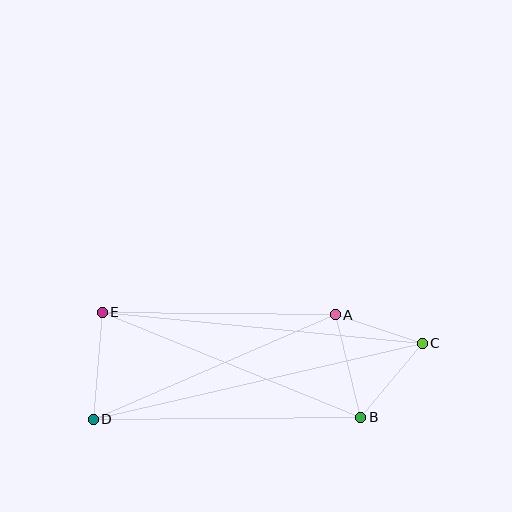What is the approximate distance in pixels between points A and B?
The distance between A and B is approximately 106 pixels.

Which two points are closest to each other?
Points A and C are closest to each other.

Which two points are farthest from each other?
Points C and D are farthest from each other.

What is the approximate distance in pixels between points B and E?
The distance between B and E is approximately 279 pixels.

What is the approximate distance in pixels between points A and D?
The distance between A and D is approximately 263 pixels.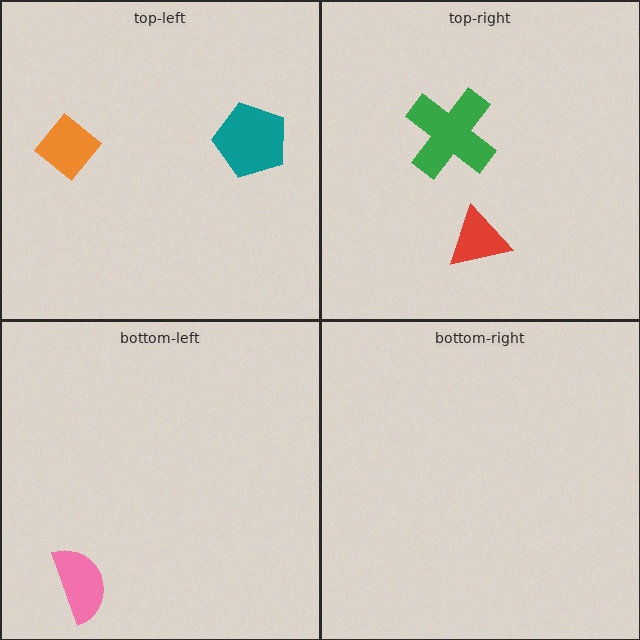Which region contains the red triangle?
The top-right region.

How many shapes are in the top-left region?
2.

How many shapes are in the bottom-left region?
1.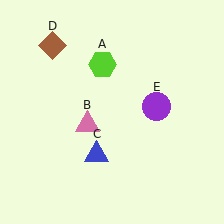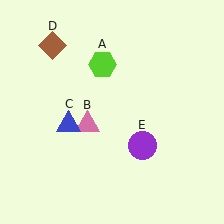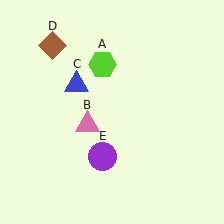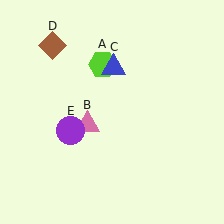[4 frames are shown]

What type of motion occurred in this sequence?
The blue triangle (object C), purple circle (object E) rotated clockwise around the center of the scene.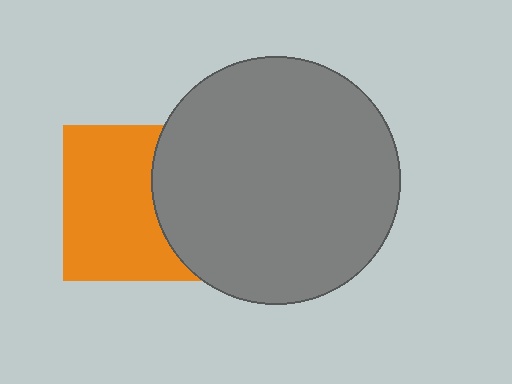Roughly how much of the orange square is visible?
About half of it is visible (roughly 64%).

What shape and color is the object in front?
The object in front is a gray circle.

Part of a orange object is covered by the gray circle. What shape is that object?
It is a square.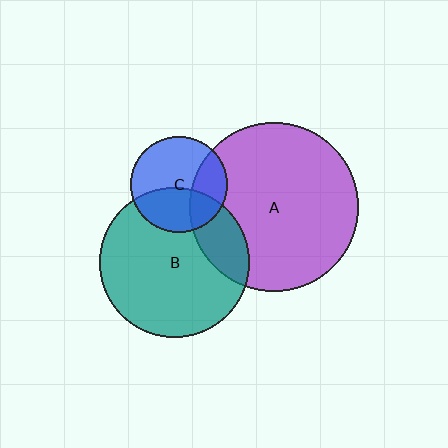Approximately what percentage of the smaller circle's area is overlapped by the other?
Approximately 40%.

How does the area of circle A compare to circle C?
Approximately 3.1 times.